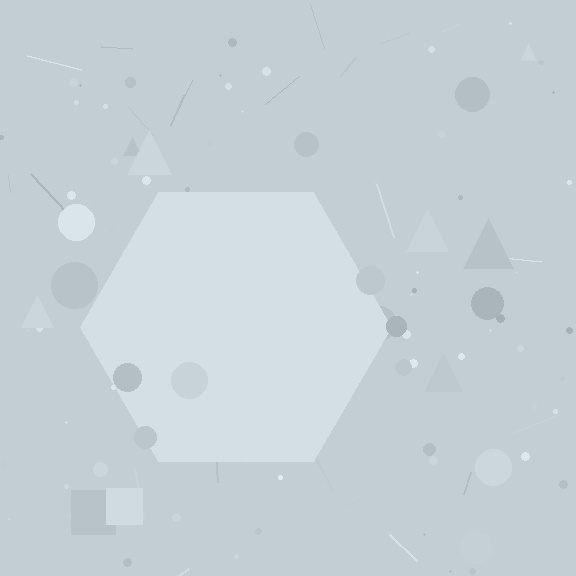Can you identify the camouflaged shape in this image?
The camouflaged shape is a hexagon.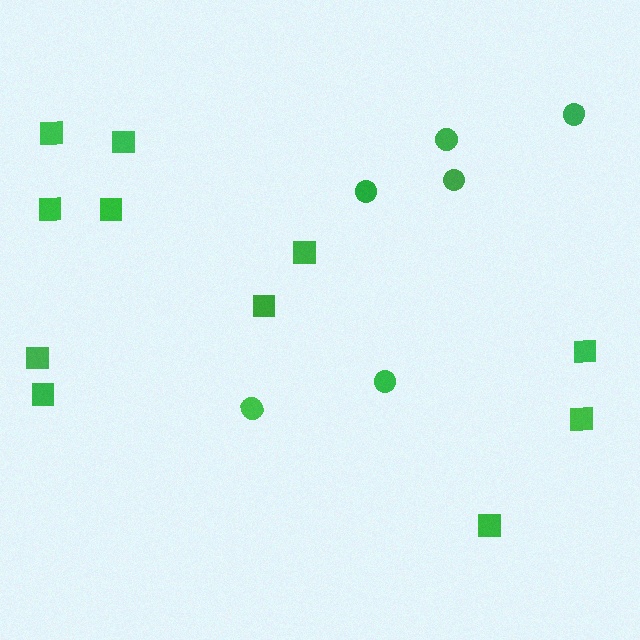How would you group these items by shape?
There are 2 groups: one group of squares (11) and one group of circles (6).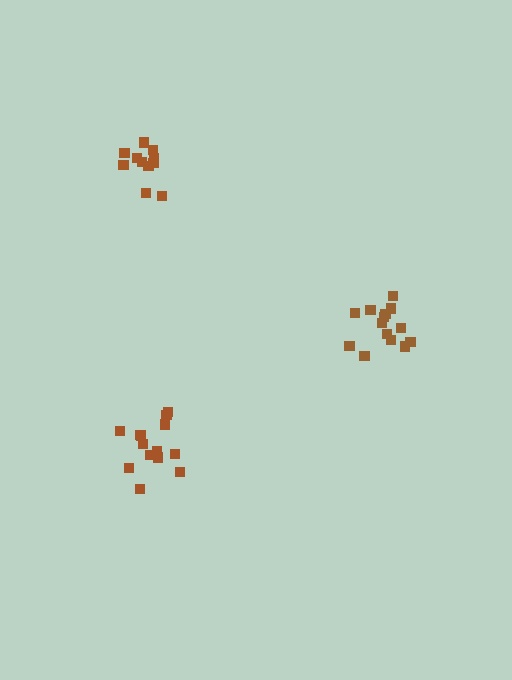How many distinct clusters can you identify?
There are 3 distinct clusters.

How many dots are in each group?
Group 1: 14 dots, Group 2: 14 dots, Group 3: 11 dots (39 total).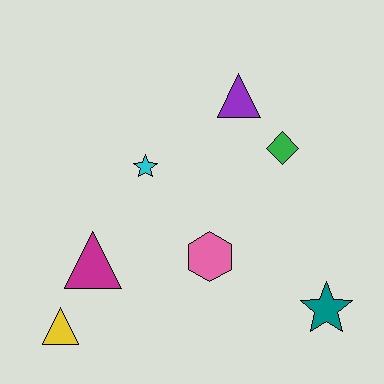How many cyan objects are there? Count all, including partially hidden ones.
There is 1 cyan object.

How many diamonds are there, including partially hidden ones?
There is 1 diamond.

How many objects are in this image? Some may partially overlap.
There are 7 objects.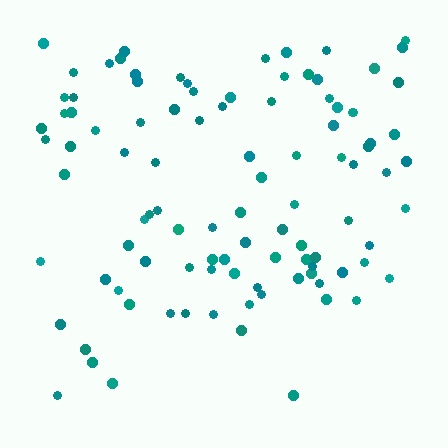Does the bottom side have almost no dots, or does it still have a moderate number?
Still a moderate number, just noticeably fewer than the top.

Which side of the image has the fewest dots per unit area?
The bottom.